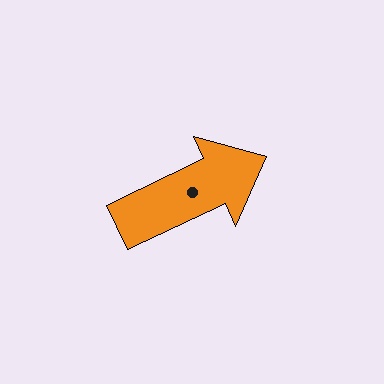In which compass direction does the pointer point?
Northeast.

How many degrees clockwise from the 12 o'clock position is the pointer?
Approximately 65 degrees.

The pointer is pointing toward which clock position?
Roughly 2 o'clock.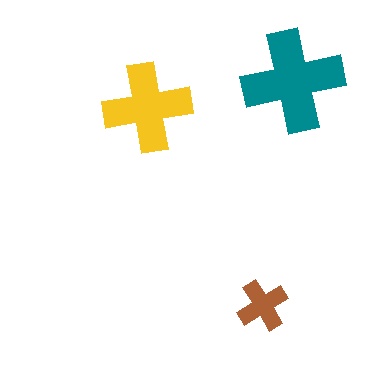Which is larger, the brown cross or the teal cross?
The teal one.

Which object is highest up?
The teal cross is topmost.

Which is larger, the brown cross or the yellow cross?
The yellow one.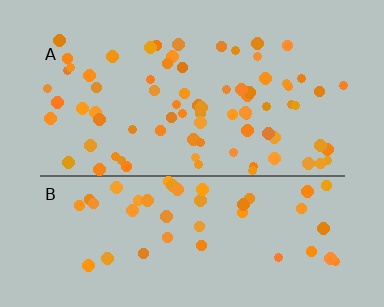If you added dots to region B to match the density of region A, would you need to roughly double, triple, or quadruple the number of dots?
Approximately double.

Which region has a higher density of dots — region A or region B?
A (the top).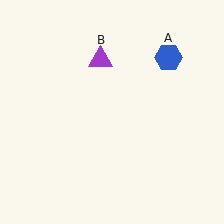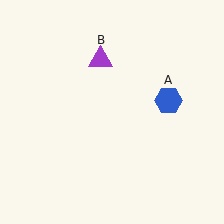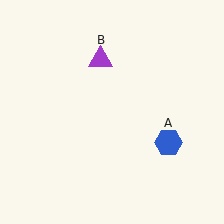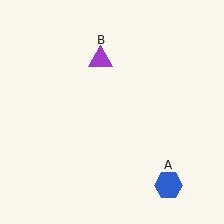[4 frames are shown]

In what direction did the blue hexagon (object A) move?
The blue hexagon (object A) moved down.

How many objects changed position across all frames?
1 object changed position: blue hexagon (object A).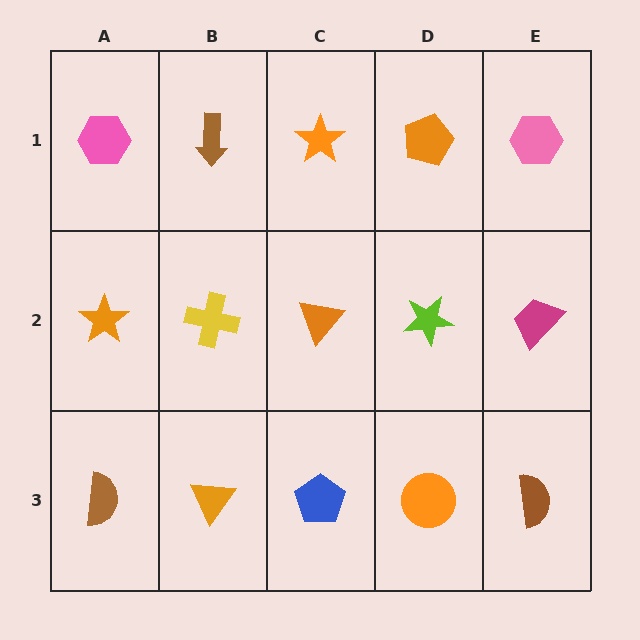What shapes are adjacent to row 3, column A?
An orange star (row 2, column A), an orange triangle (row 3, column B).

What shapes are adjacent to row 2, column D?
An orange pentagon (row 1, column D), an orange circle (row 3, column D), an orange triangle (row 2, column C), a magenta trapezoid (row 2, column E).